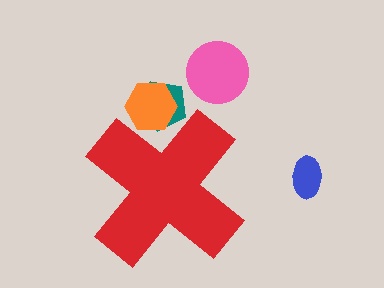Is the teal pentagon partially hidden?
Yes, the teal pentagon is partially hidden behind the red cross.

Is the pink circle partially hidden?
No, the pink circle is fully visible.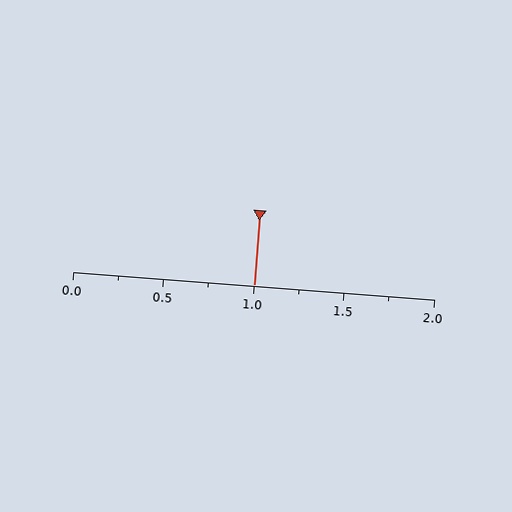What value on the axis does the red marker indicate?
The marker indicates approximately 1.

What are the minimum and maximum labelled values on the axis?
The axis runs from 0.0 to 2.0.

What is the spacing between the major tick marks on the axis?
The major ticks are spaced 0.5 apart.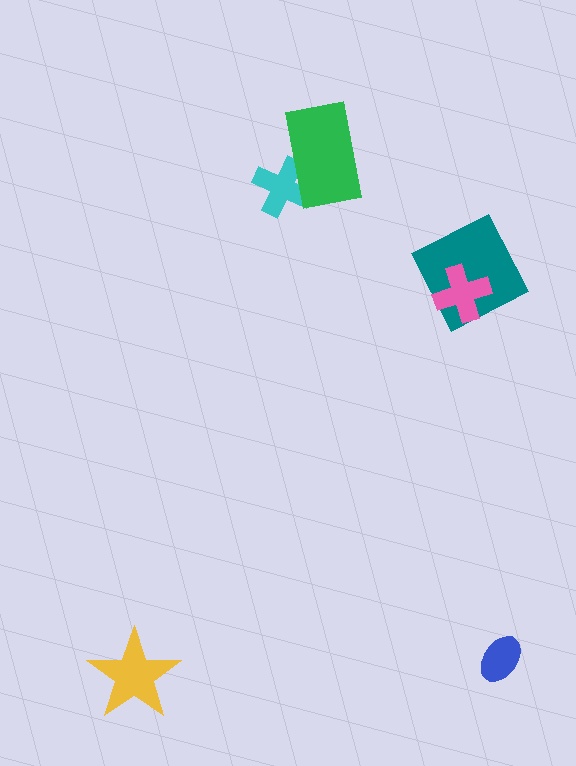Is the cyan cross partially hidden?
Yes, it is partially covered by another shape.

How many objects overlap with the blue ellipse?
0 objects overlap with the blue ellipse.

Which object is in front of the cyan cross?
The green rectangle is in front of the cyan cross.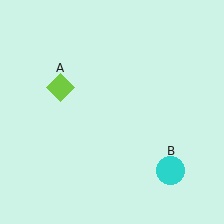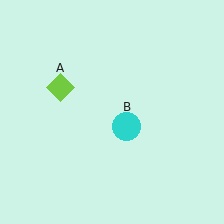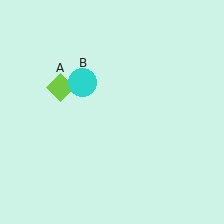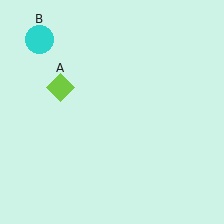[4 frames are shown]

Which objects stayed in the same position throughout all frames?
Lime diamond (object A) remained stationary.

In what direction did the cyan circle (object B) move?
The cyan circle (object B) moved up and to the left.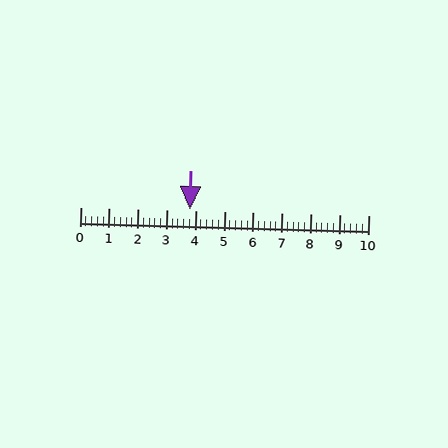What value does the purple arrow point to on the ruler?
The purple arrow points to approximately 3.8.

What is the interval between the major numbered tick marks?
The major tick marks are spaced 1 units apart.